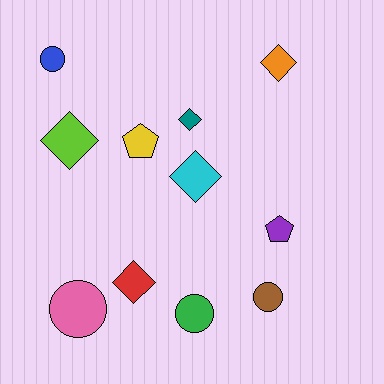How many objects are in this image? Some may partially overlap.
There are 11 objects.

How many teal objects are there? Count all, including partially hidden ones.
There is 1 teal object.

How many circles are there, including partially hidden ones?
There are 4 circles.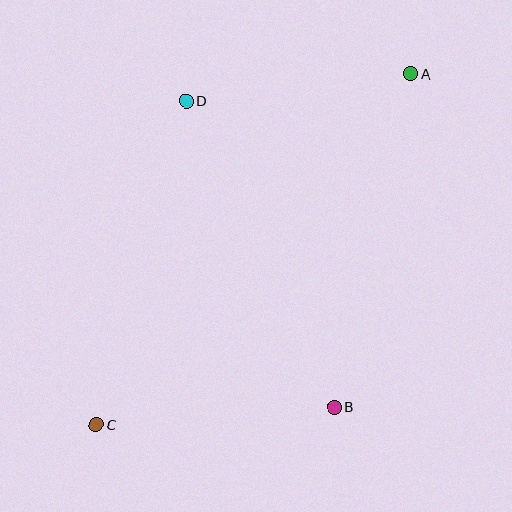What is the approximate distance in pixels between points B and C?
The distance between B and C is approximately 239 pixels.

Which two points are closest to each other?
Points A and D are closest to each other.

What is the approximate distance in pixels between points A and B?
The distance between A and B is approximately 342 pixels.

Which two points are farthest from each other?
Points A and C are farthest from each other.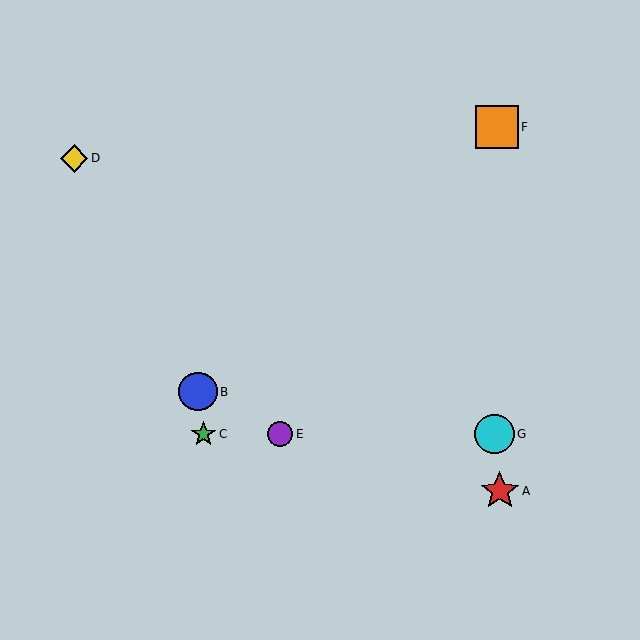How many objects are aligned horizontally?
3 objects (C, E, G) are aligned horizontally.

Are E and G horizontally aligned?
Yes, both are at y≈434.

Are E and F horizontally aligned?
No, E is at y≈434 and F is at y≈127.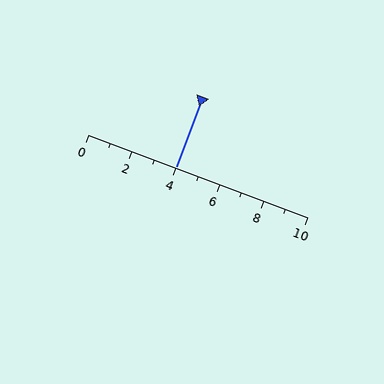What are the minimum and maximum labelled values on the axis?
The axis runs from 0 to 10.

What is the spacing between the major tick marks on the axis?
The major ticks are spaced 2 apart.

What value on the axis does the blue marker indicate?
The marker indicates approximately 4.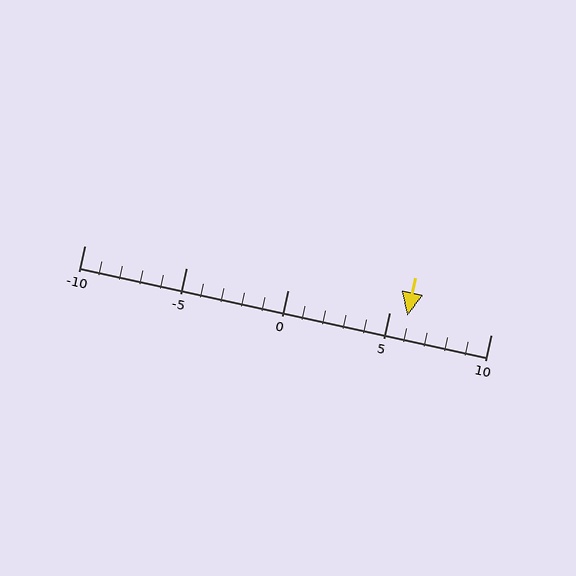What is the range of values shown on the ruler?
The ruler shows values from -10 to 10.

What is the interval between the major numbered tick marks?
The major tick marks are spaced 5 units apart.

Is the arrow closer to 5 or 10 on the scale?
The arrow is closer to 5.